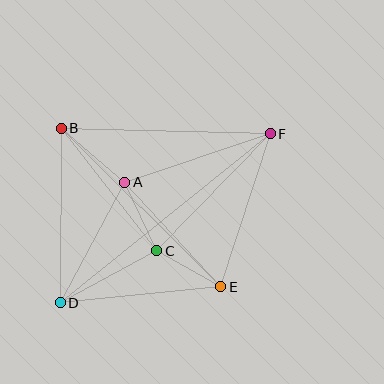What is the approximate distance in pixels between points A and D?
The distance between A and D is approximately 137 pixels.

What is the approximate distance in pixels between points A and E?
The distance between A and E is approximately 142 pixels.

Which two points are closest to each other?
Points C and E are closest to each other.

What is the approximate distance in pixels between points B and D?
The distance between B and D is approximately 175 pixels.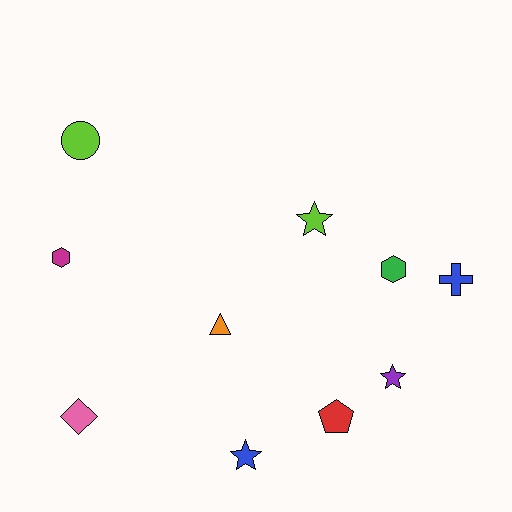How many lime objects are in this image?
There are 2 lime objects.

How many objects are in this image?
There are 10 objects.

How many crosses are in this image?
There is 1 cross.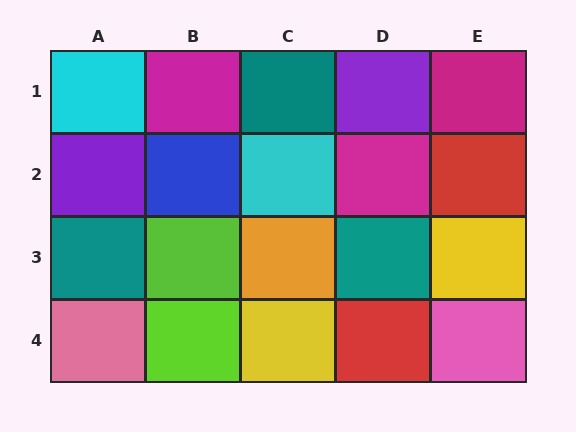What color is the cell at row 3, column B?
Lime.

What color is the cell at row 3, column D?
Teal.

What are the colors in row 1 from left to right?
Cyan, magenta, teal, purple, magenta.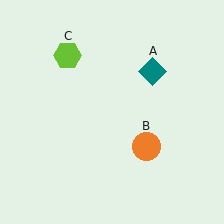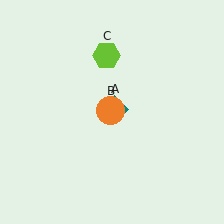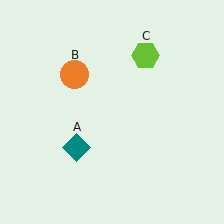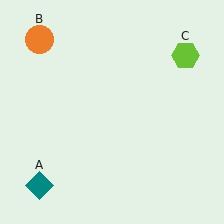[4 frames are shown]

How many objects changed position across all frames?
3 objects changed position: teal diamond (object A), orange circle (object B), lime hexagon (object C).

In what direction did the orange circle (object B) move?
The orange circle (object B) moved up and to the left.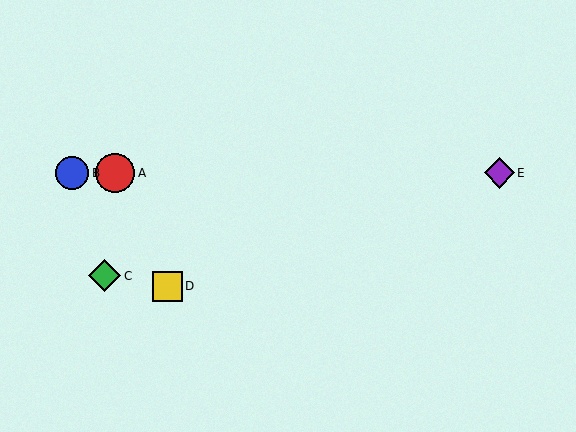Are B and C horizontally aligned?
No, B is at y≈173 and C is at y≈276.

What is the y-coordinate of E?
Object E is at y≈173.